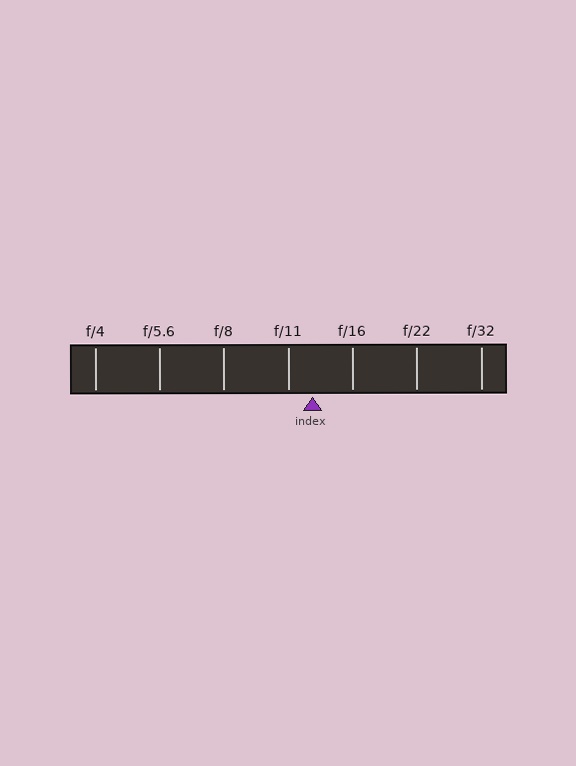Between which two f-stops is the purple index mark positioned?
The index mark is between f/11 and f/16.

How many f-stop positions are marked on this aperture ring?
There are 7 f-stop positions marked.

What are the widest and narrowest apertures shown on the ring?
The widest aperture shown is f/4 and the narrowest is f/32.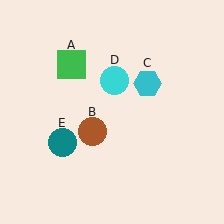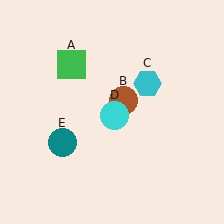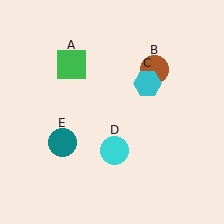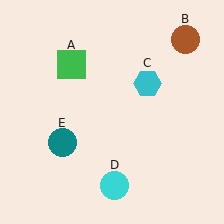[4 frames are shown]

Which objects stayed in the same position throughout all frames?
Green square (object A) and cyan hexagon (object C) and teal circle (object E) remained stationary.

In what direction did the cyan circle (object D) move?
The cyan circle (object D) moved down.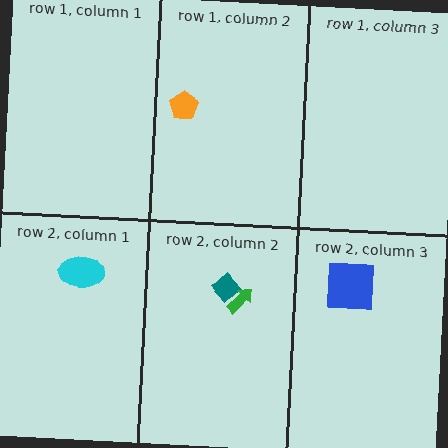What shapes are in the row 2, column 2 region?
The teal diamond, the green arrow.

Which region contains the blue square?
The row 2, column 3 region.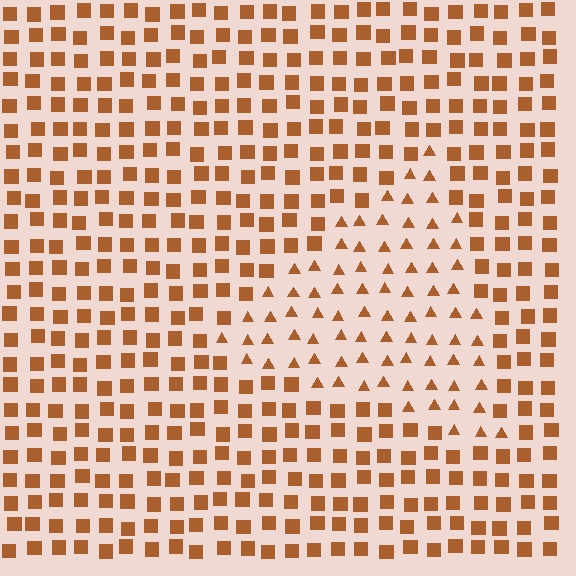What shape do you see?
I see a triangle.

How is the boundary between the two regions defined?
The boundary is defined by a change in element shape: triangles inside vs. squares outside. All elements share the same color and spacing.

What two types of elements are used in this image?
The image uses triangles inside the triangle region and squares outside it.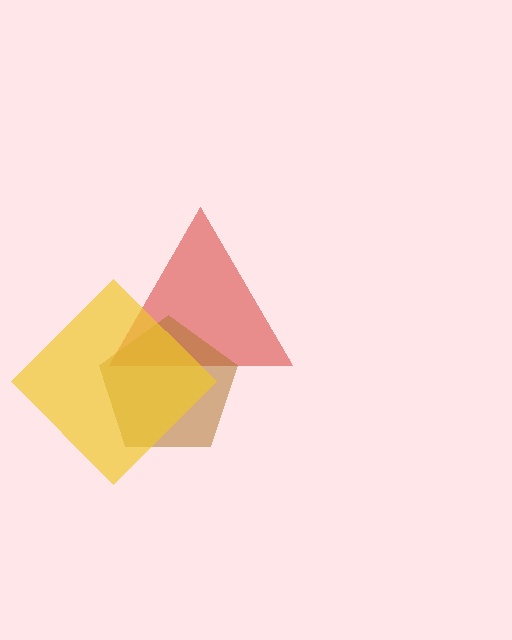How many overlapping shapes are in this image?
There are 3 overlapping shapes in the image.